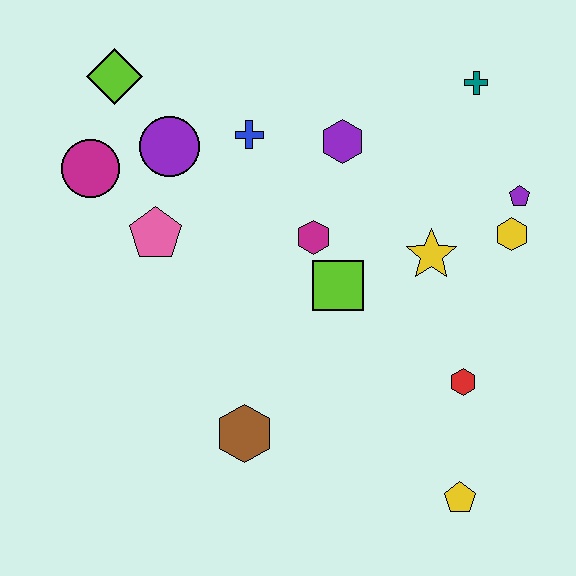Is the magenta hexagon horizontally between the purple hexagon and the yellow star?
No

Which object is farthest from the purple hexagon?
The yellow pentagon is farthest from the purple hexagon.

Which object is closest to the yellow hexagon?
The purple pentagon is closest to the yellow hexagon.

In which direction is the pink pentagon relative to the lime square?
The pink pentagon is to the left of the lime square.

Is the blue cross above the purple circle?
Yes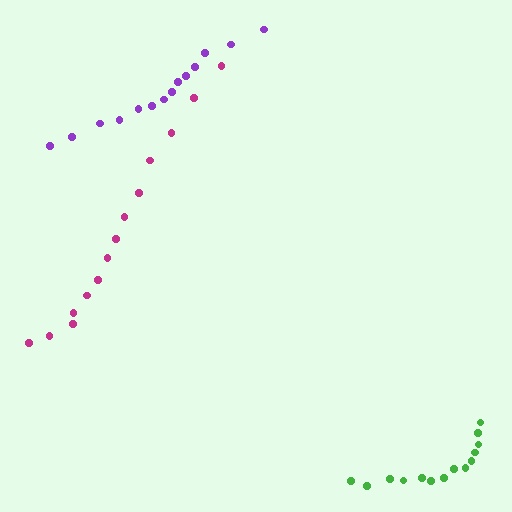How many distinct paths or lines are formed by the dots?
There are 3 distinct paths.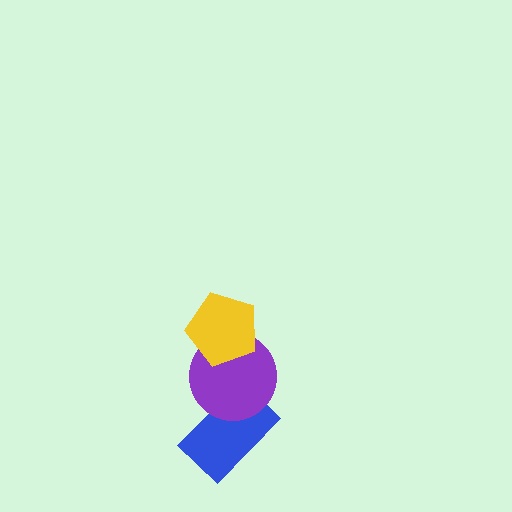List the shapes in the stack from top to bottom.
From top to bottom: the yellow pentagon, the purple circle, the blue rectangle.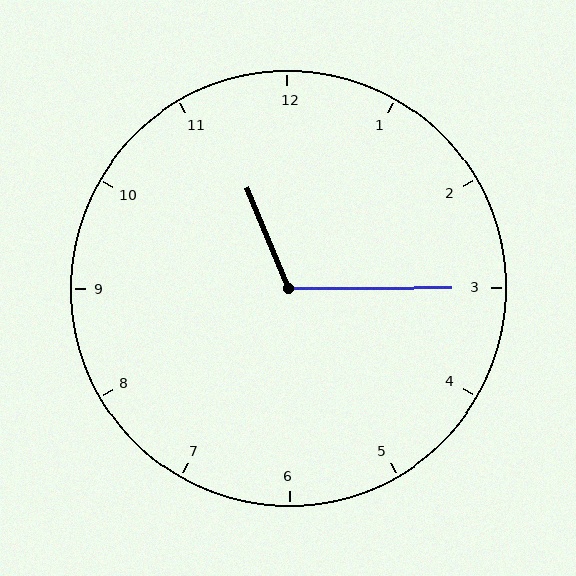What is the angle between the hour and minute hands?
Approximately 112 degrees.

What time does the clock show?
11:15.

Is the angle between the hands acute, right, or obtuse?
It is obtuse.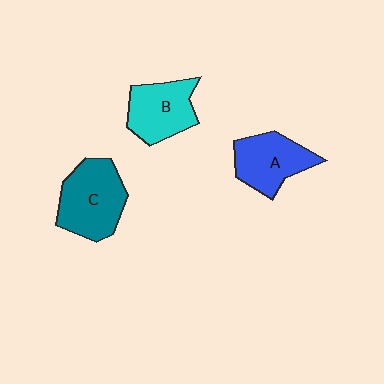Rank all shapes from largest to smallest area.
From largest to smallest: C (teal), A (blue), B (cyan).